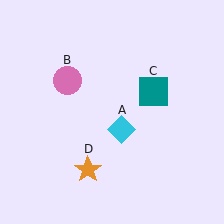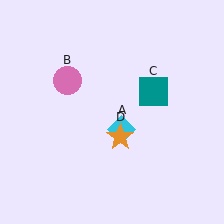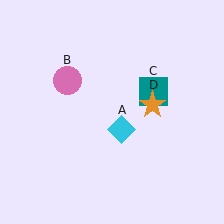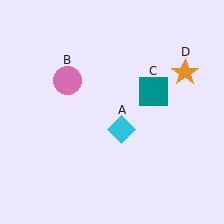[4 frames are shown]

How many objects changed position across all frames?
1 object changed position: orange star (object D).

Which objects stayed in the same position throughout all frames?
Cyan diamond (object A) and pink circle (object B) and teal square (object C) remained stationary.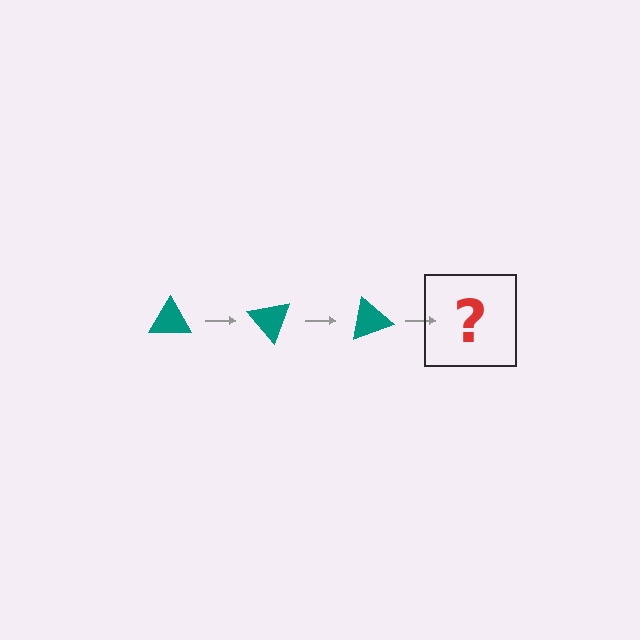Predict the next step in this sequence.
The next step is a teal triangle rotated 150 degrees.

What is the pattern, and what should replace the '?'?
The pattern is that the triangle rotates 50 degrees each step. The '?' should be a teal triangle rotated 150 degrees.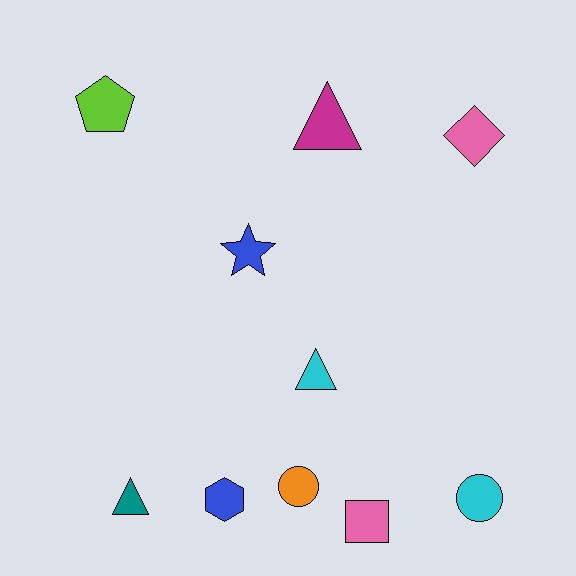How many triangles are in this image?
There are 3 triangles.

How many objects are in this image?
There are 10 objects.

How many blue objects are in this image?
There are 2 blue objects.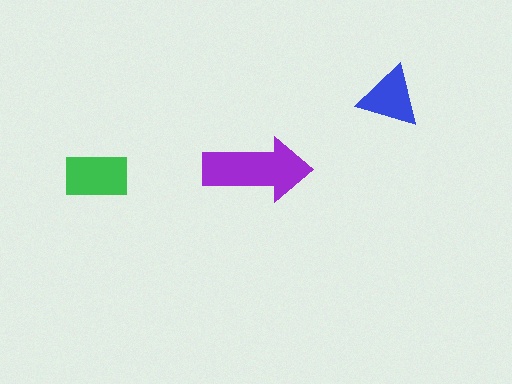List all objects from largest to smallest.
The purple arrow, the green rectangle, the blue triangle.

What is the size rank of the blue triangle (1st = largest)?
3rd.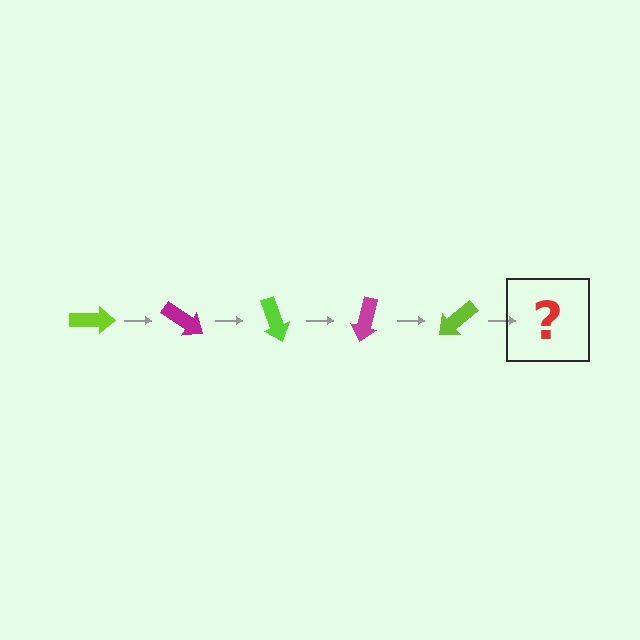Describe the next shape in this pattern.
It should be a magenta arrow, rotated 175 degrees from the start.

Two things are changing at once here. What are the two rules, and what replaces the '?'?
The two rules are that it rotates 35 degrees each step and the color cycles through lime and magenta. The '?' should be a magenta arrow, rotated 175 degrees from the start.